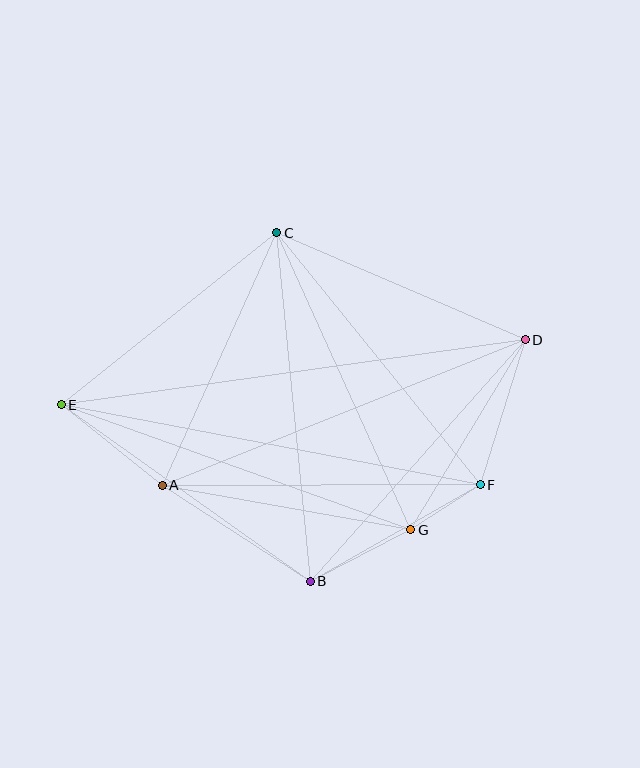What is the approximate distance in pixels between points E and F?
The distance between E and F is approximately 426 pixels.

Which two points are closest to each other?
Points F and G are closest to each other.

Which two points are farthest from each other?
Points D and E are farthest from each other.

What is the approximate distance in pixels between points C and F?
The distance between C and F is approximately 323 pixels.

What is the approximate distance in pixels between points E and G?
The distance between E and G is approximately 371 pixels.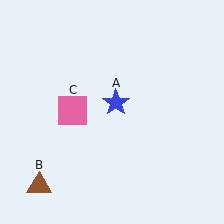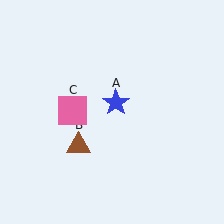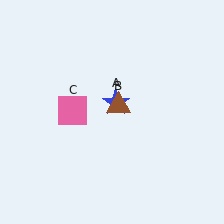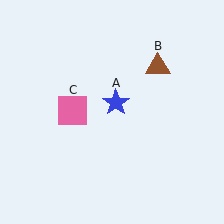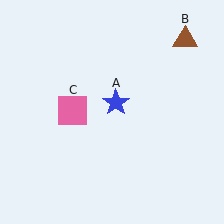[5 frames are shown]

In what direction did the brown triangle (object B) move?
The brown triangle (object B) moved up and to the right.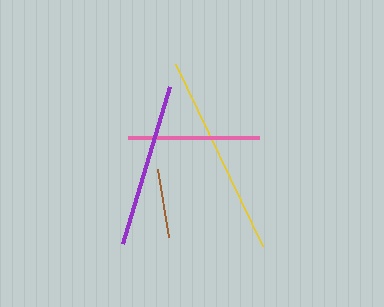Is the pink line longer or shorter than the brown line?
The pink line is longer than the brown line.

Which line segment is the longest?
The yellow line is the longest at approximately 202 pixels.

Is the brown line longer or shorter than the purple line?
The purple line is longer than the brown line.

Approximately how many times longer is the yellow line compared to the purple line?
The yellow line is approximately 1.2 times the length of the purple line.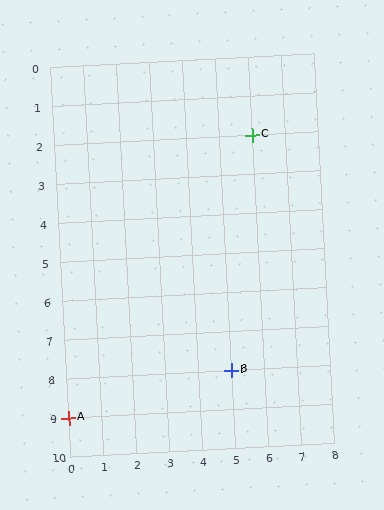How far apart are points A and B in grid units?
Points A and B are 5 columns and 1 row apart (about 5.1 grid units diagonally).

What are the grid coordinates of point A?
Point A is at grid coordinates (0, 9).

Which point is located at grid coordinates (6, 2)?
Point C is at (6, 2).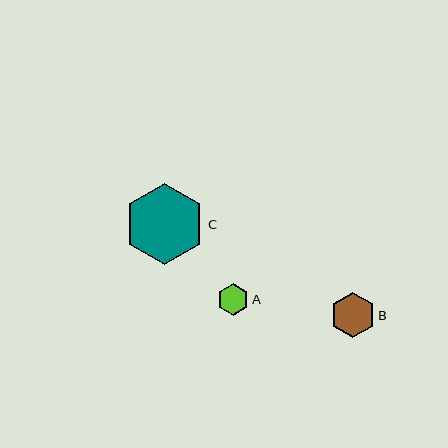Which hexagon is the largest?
Hexagon C is the largest with a size of approximately 82 pixels.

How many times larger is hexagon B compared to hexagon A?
Hexagon B is approximately 1.4 times the size of hexagon A.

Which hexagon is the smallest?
Hexagon A is the smallest with a size of approximately 32 pixels.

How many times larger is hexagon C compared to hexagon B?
Hexagon C is approximately 1.8 times the size of hexagon B.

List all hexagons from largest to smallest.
From largest to smallest: C, B, A.